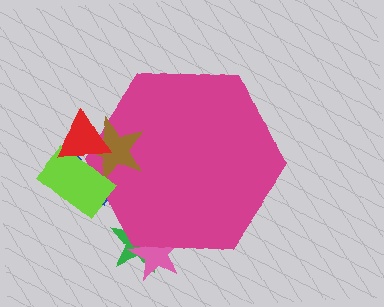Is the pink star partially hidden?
Yes, the pink star is partially hidden behind the magenta hexagon.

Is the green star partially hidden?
Yes, the green star is partially hidden behind the magenta hexagon.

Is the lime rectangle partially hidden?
No, the lime rectangle is fully visible.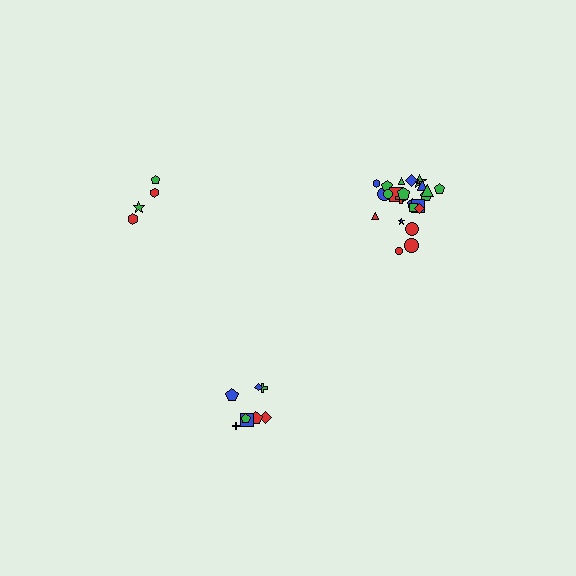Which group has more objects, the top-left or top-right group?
The top-right group.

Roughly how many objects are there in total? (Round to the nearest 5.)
Roughly 35 objects in total.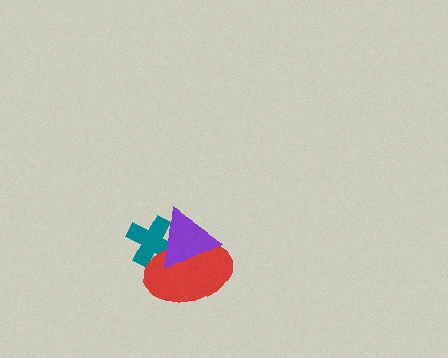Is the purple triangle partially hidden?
No, no other shape covers it.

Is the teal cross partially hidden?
Yes, it is partially covered by another shape.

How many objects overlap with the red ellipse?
2 objects overlap with the red ellipse.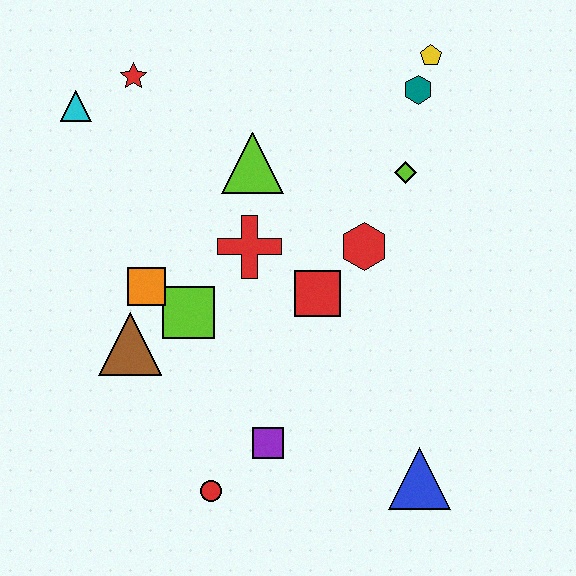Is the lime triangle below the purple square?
No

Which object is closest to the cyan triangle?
The red star is closest to the cyan triangle.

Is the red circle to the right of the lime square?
Yes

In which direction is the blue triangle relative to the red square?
The blue triangle is below the red square.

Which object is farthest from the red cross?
The blue triangle is farthest from the red cross.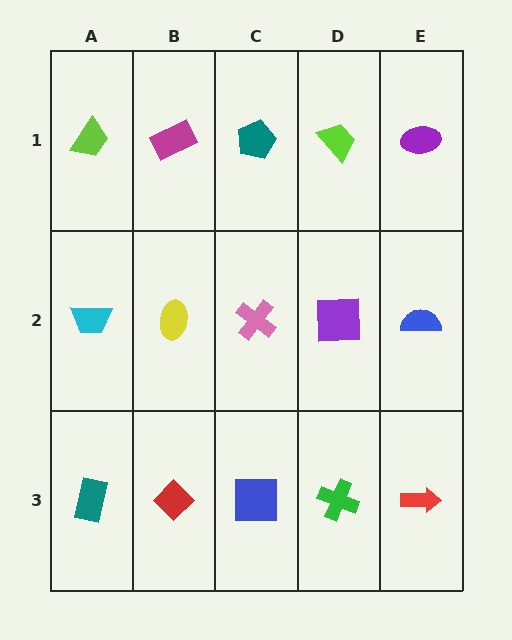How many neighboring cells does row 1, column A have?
2.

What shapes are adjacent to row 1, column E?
A blue semicircle (row 2, column E), a lime trapezoid (row 1, column D).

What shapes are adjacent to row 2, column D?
A lime trapezoid (row 1, column D), a green cross (row 3, column D), a pink cross (row 2, column C), a blue semicircle (row 2, column E).